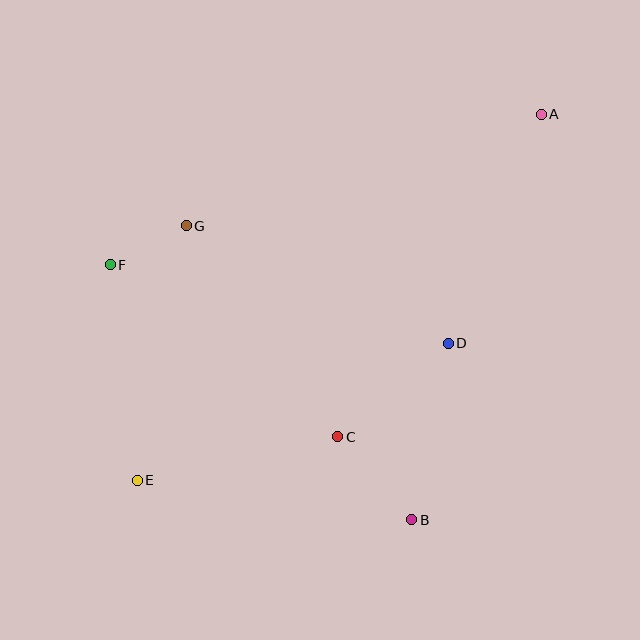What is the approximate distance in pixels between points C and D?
The distance between C and D is approximately 145 pixels.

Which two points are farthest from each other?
Points A and E are farthest from each other.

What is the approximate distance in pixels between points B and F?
The distance between B and F is approximately 395 pixels.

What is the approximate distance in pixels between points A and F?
The distance between A and F is approximately 457 pixels.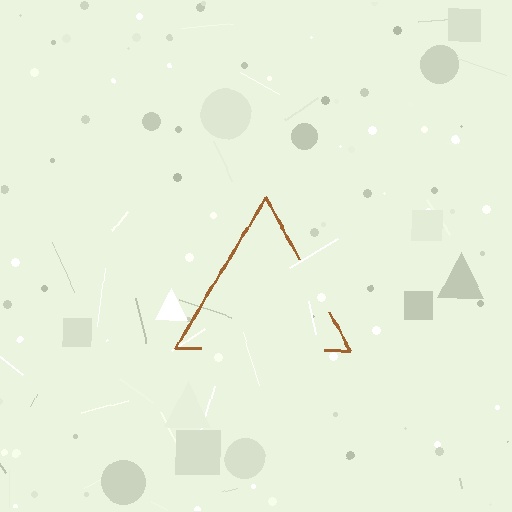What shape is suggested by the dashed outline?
The dashed outline suggests a triangle.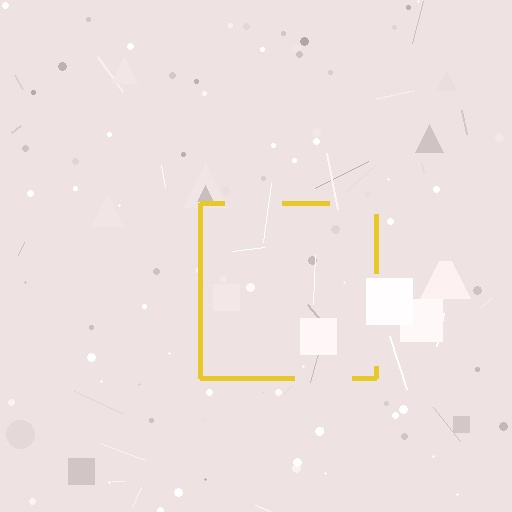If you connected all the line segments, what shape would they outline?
They would outline a square.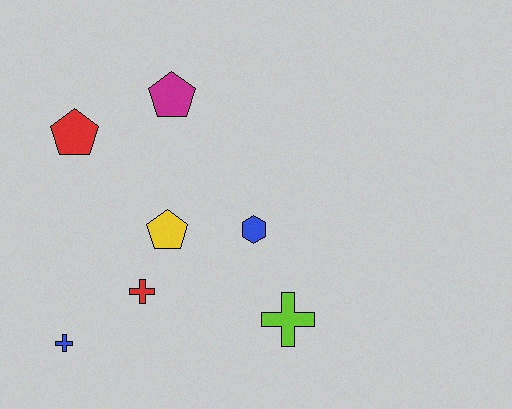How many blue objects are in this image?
There are 2 blue objects.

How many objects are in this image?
There are 7 objects.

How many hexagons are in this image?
There is 1 hexagon.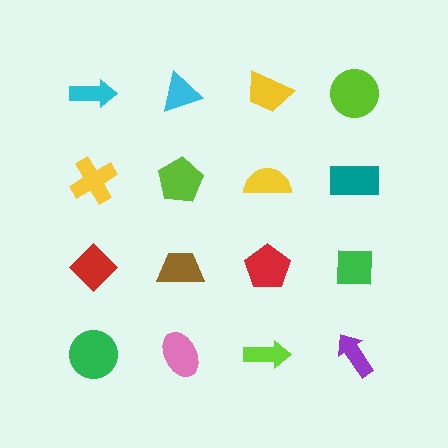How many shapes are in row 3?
4 shapes.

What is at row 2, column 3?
A yellow semicircle.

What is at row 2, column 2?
A lime pentagon.